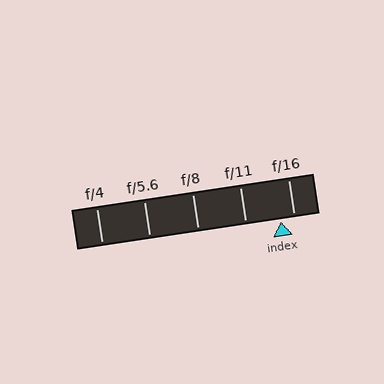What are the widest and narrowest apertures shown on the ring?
The widest aperture shown is f/4 and the narrowest is f/16.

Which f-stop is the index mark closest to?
The index mark is closest to f/16.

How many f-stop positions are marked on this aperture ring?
There are 5 f-stop positions marked.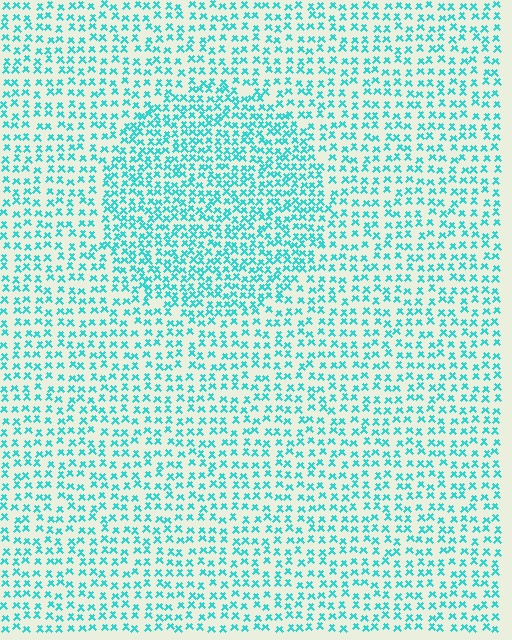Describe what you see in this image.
The image contains small cyan elements arranged at two different densities. A circle-shaped region is visible where the elements are more densely packed than the surrounding area.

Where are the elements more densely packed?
The elements are more densely packed inside the circle boundary.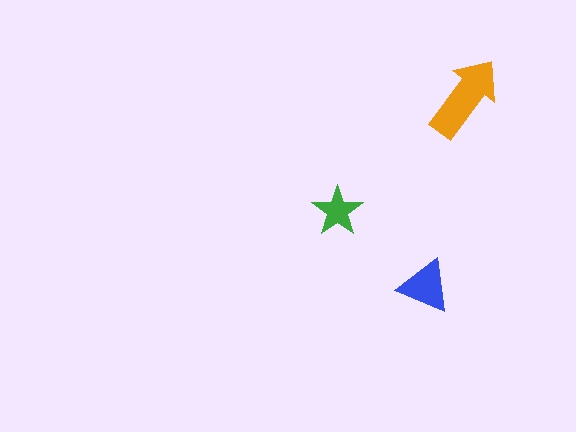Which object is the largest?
The orange arrow.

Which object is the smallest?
The green star.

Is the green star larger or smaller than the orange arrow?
Smaller.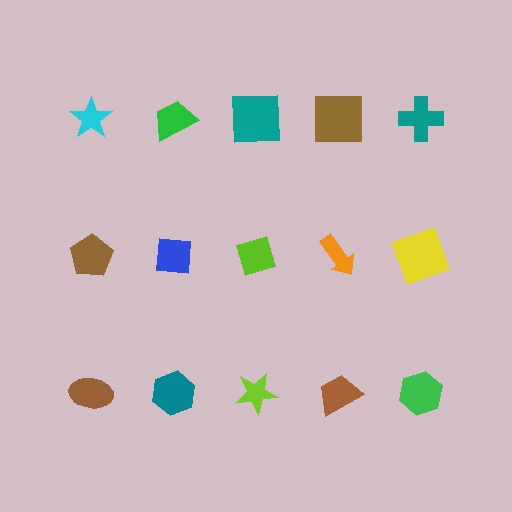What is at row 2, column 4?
An orange arrow.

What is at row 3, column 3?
A lime star.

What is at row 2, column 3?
A lime diamond.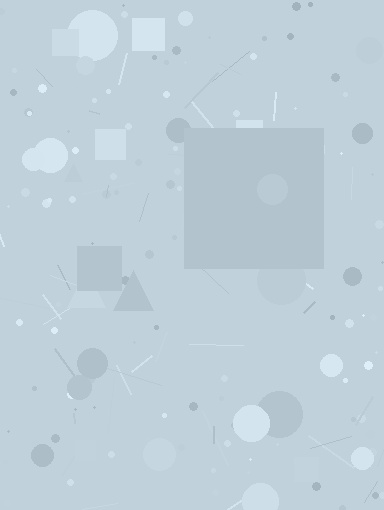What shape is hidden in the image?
A square is hidden in the image.